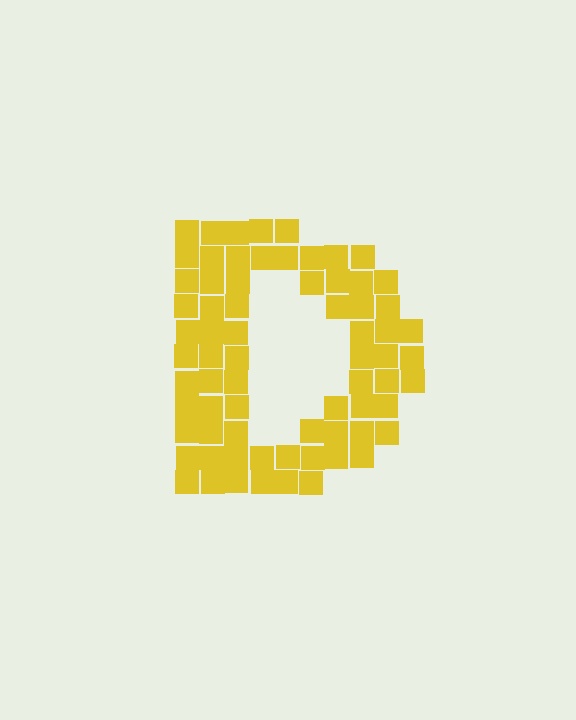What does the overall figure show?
The overall figure shows the letter D.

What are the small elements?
The small elements are squares.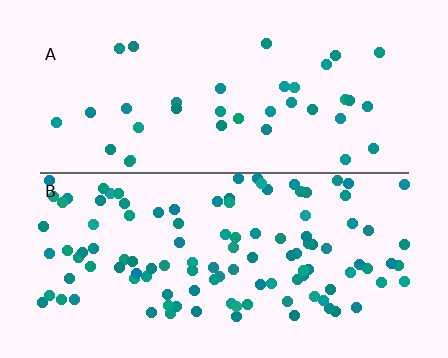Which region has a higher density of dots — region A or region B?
B (the bottom).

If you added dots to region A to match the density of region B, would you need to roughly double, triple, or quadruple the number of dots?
Approximately triple.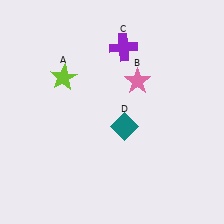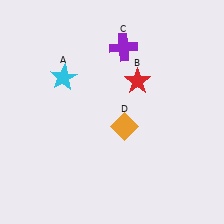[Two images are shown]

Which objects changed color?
A changed from lime to cyan. B changed from pink to red. D changed from teal to orange.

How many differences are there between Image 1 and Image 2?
There are 3 differences between the two images.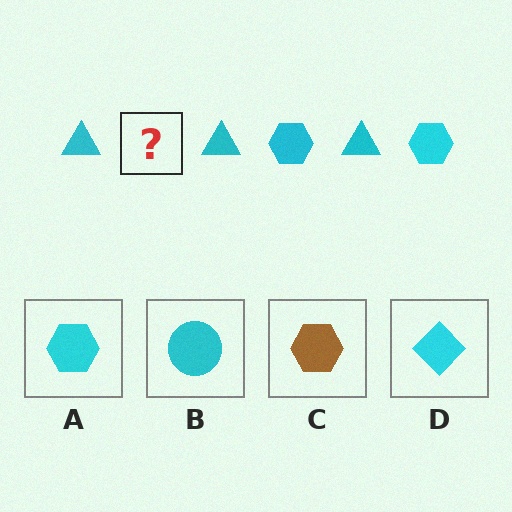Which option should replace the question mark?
Option A.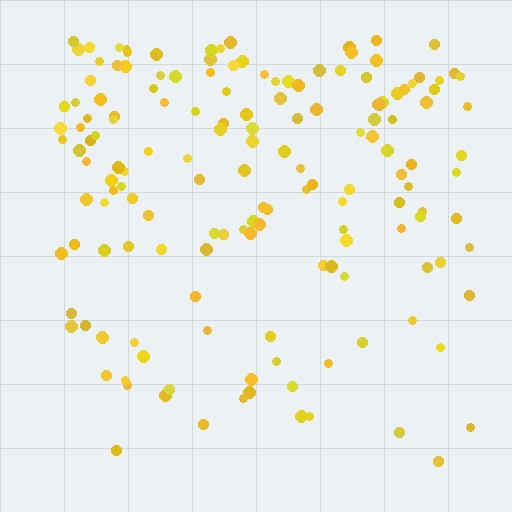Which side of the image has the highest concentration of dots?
The top.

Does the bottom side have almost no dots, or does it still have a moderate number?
Still a moderate number, just noticeably fewer than the top.